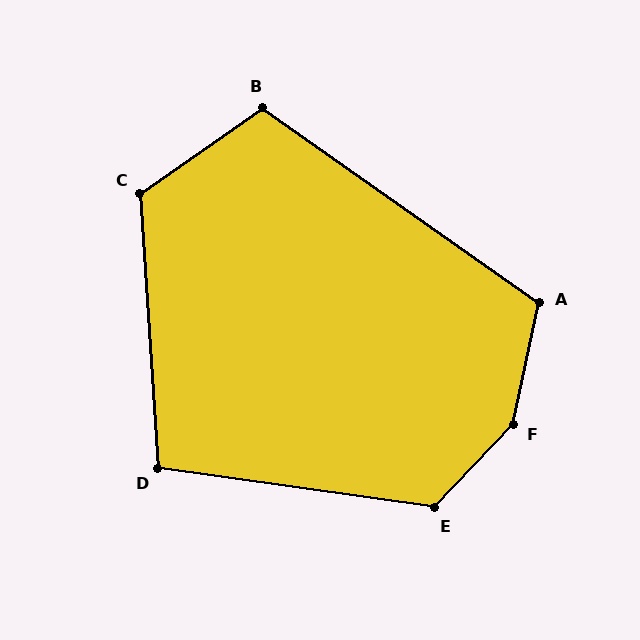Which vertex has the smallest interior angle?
D, at approximately 102 degrees.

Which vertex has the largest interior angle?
F, at approximately 148 degrees.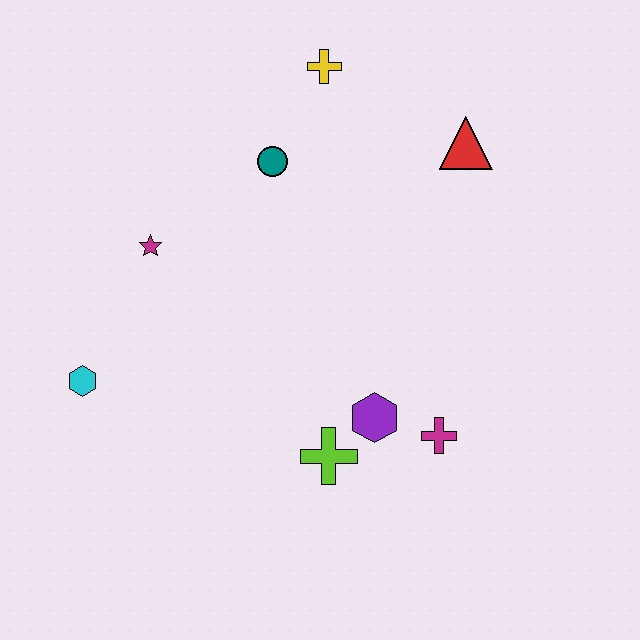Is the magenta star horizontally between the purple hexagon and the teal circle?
No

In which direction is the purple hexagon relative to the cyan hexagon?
The purple hexagon is to the right of the cyan hexagon.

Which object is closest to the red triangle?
The yellow cross is closest to the red triangle.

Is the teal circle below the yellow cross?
Yes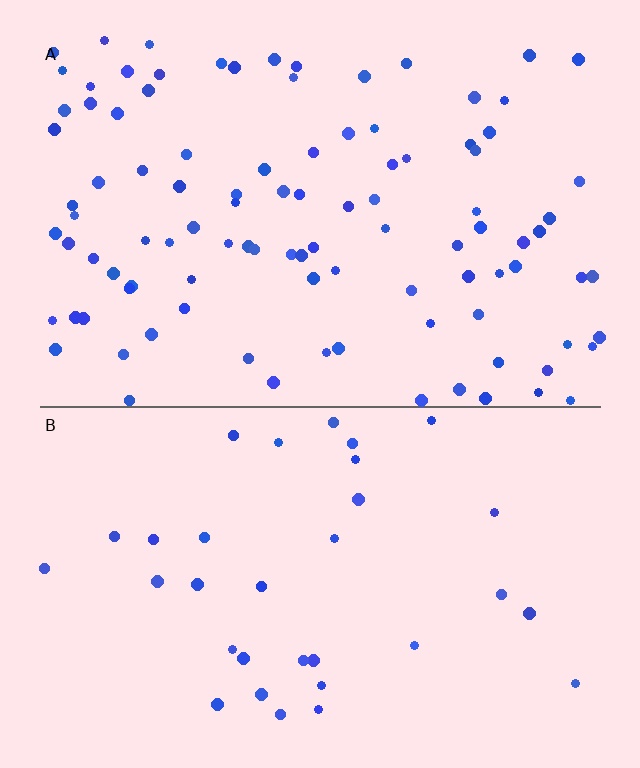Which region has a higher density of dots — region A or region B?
A (the top).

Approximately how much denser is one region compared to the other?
Approximately 3.0× — region A over region B.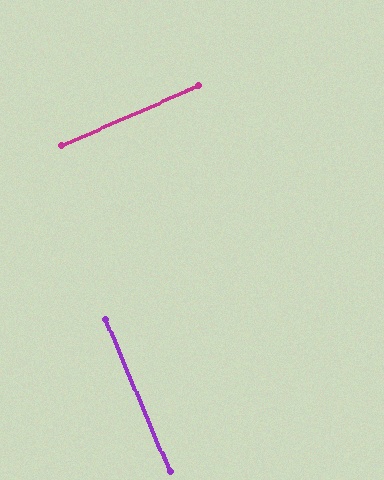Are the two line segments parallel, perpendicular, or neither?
Perpendicular — they meet at approximately 89°.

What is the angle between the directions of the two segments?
Approximately 89 degrees.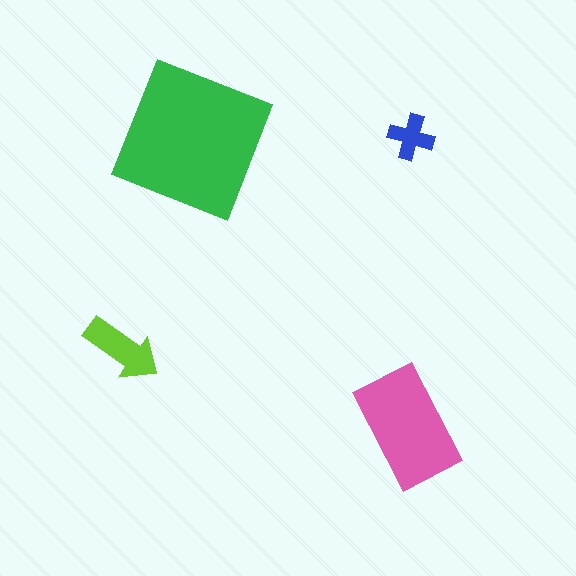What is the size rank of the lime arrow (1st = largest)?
3rd.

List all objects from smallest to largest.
The blue cross, the lime arrow, the pink rectangle, the green square.